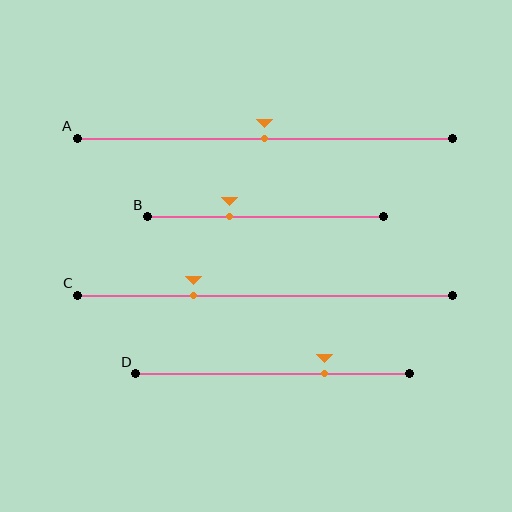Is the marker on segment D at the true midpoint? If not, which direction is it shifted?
No, the marker on segment D is shifted to the right by about 19% of the segment length.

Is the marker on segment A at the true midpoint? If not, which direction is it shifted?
Yes, the marker on segment A is at the true midpoint.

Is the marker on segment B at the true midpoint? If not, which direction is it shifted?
No, the marker on segment B is shifted to the left by about 15% of the segment length.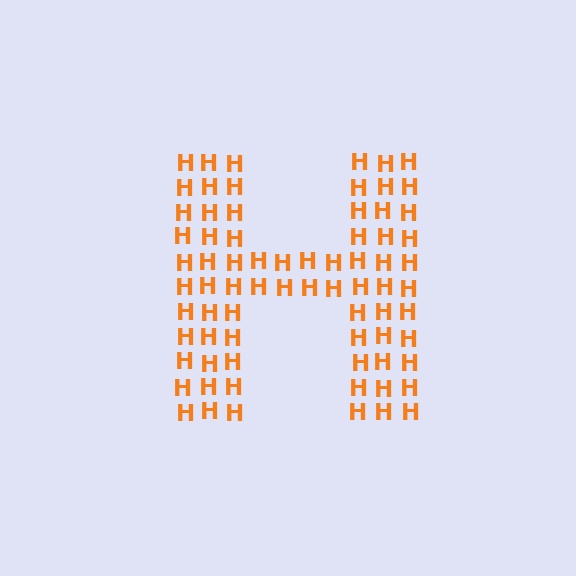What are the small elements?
The small elements are letter H's.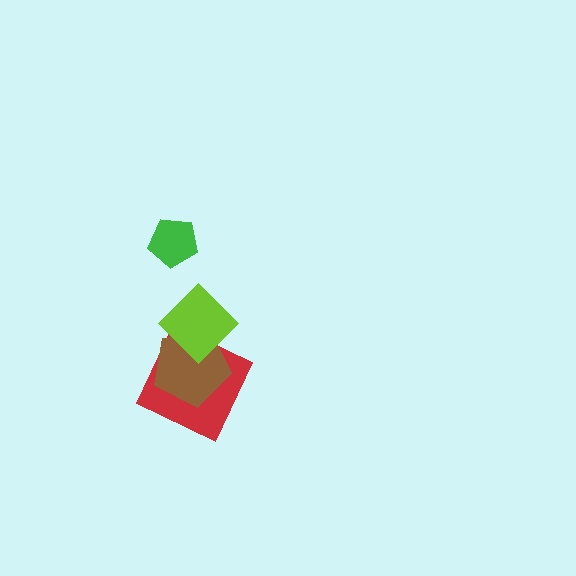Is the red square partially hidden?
Yes, it is partially covered by another shape.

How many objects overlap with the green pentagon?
0 objects overlap with the green pentagon.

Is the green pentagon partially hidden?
No, no other shape covers it.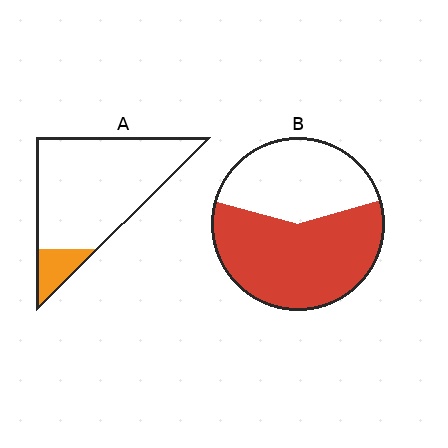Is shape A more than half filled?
No.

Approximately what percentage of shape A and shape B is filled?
A is approximately 15% and B is approximately 60%.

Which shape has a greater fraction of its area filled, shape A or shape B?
Shape B.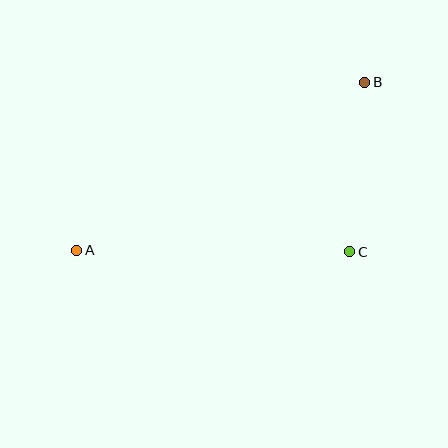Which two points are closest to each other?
Points B and C are closest to each other.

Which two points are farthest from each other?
Points A and B are farthest from each other.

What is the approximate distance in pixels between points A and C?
The distance between A and C is approximately 273 pixels.